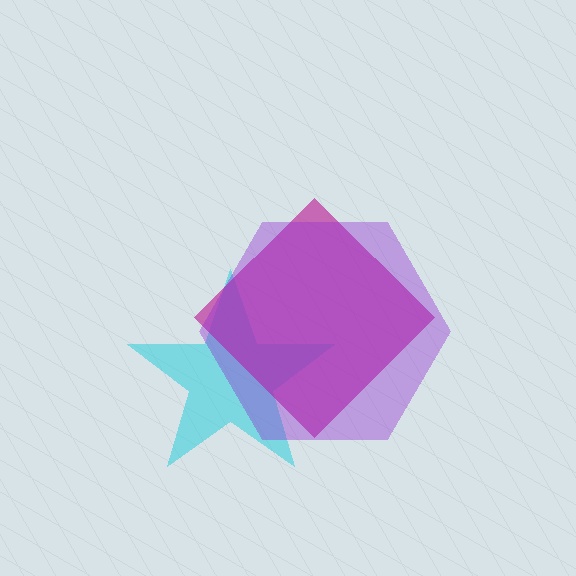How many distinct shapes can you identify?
There are 3 distinct shapes: a cyan star, a magenta diamond, a purple hexagon.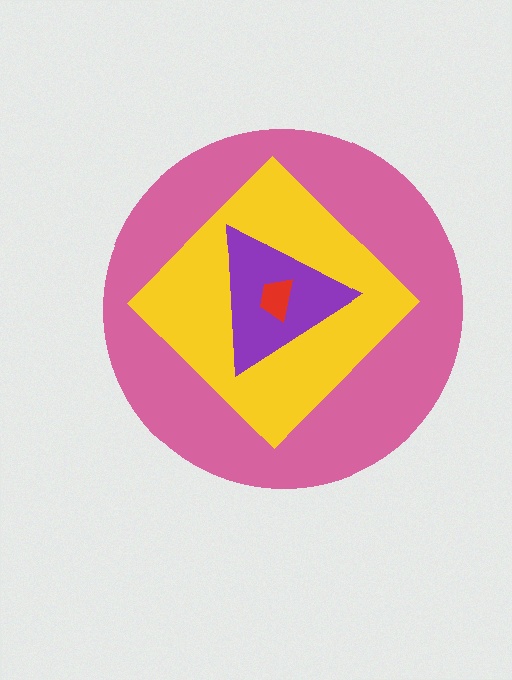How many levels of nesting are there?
4.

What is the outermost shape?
The pink circle.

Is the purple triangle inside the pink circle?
Yes.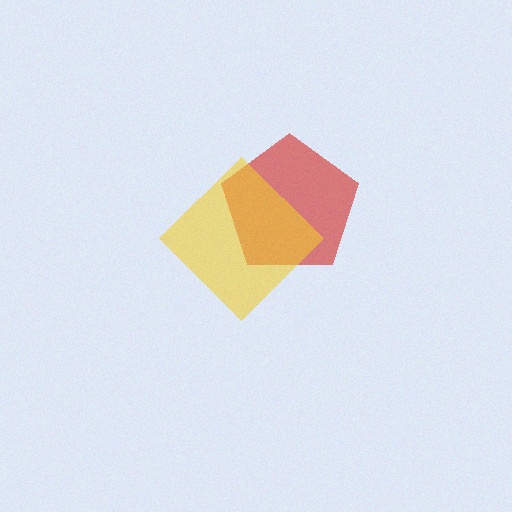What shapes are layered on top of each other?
The layered shapes are: a red pentagon, a yellow diamond.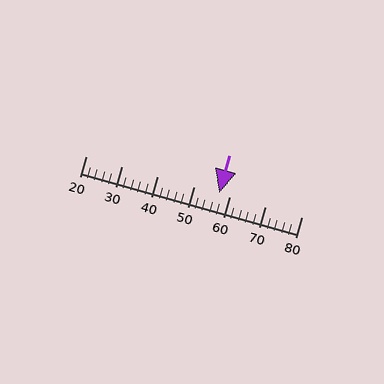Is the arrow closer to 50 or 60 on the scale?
The arrow is closer to 60.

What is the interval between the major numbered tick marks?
The major tick marks are spaced 10 units apart.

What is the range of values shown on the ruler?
The ruler shows values from 20 to 80.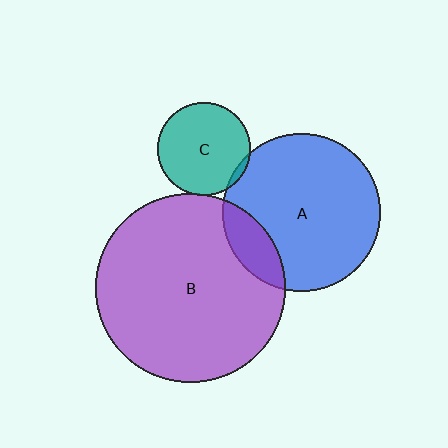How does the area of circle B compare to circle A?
Approximately 1.5 times.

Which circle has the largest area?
Circle B (purple).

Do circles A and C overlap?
Yes.